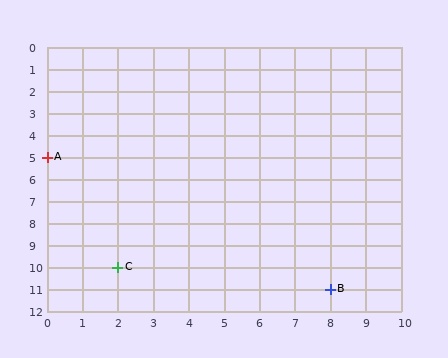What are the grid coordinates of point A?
Point A is at grid coordinates (0, 5).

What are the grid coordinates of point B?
Point B is at grid coordinates (8, 11).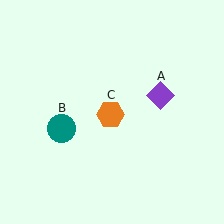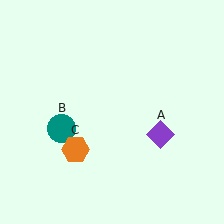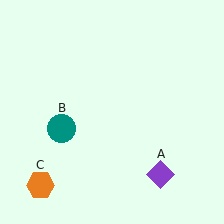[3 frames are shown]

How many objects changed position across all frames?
2 objects changed position: purple diamond (object A), orange hexagon (object C).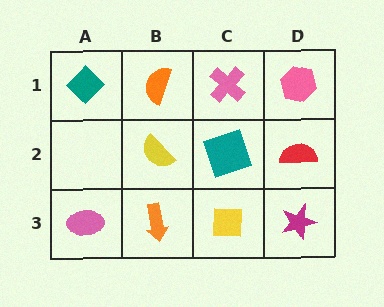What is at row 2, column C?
A teal square.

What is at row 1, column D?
A pink hexagon.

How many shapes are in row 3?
4 shapes.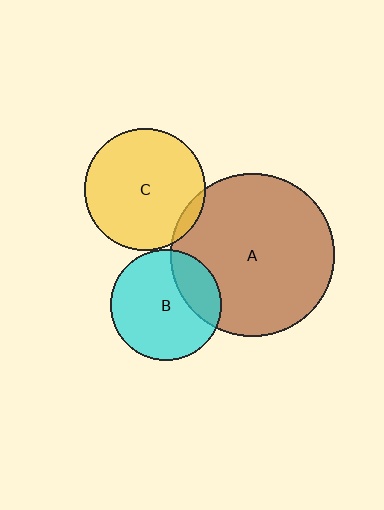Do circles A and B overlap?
Yes.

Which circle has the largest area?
Circle A (brown).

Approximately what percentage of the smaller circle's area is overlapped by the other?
Approximately 25%.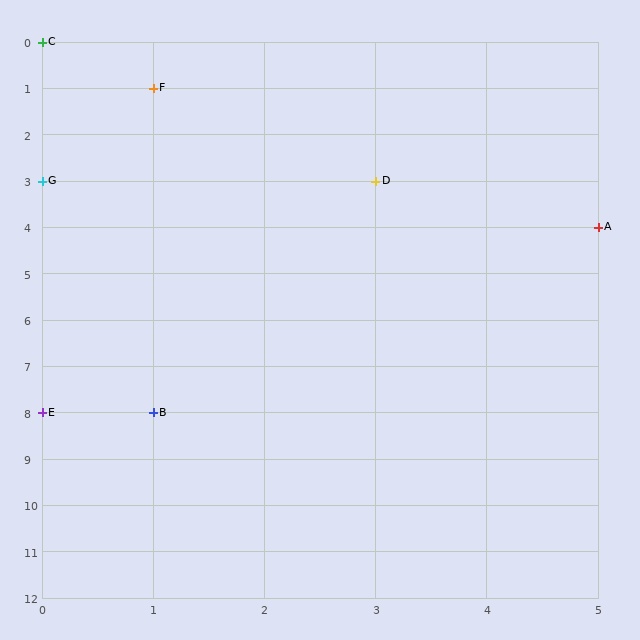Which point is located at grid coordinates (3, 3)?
Point D is at (3, 3).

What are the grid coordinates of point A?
Point A is at grid coordinates (5, 4).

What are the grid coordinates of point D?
Point D is at grid coordinates (3, 3).